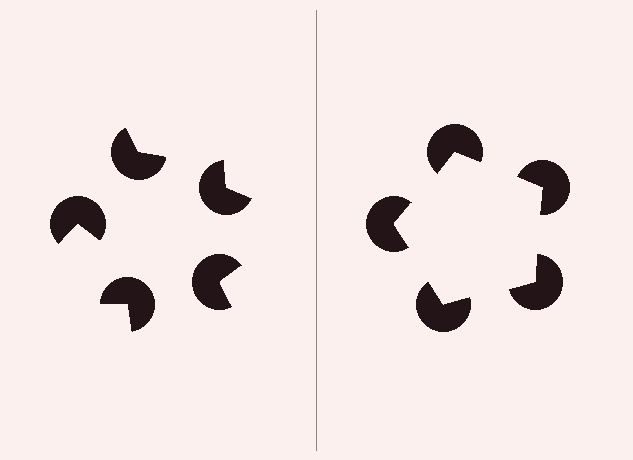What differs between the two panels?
The pac-man discs are positioned identically on both sides; only the wedge orientations differ. On the right they align to a pentagon; on the left they are misaligned.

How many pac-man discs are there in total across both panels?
10 — 5 on each side.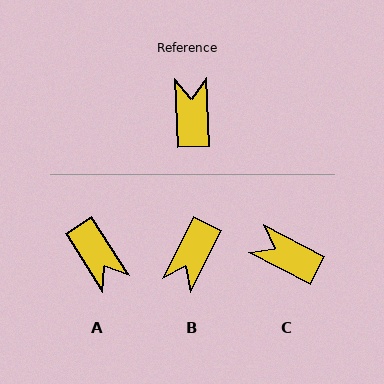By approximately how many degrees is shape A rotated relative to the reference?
Approximately 150 degrees clockwise.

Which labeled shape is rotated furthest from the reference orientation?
B, about 151 degrees away.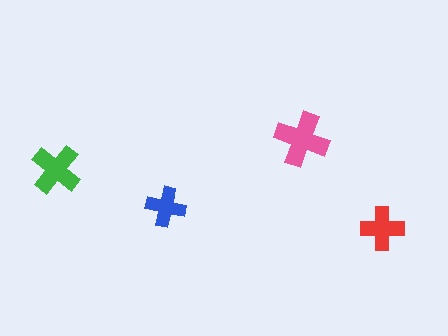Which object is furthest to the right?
The red cross is rightmost.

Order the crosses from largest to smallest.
the pink one, the green one, the red one, the blue one.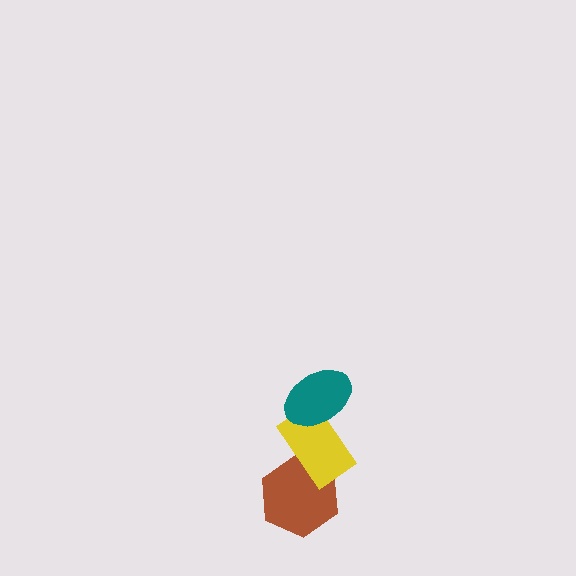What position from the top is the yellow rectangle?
The yellow rectangle is 2nd from the top.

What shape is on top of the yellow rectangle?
The teal ellipse is on top of the yellow rectangle.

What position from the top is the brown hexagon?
The brown hexagon is 3rd from the top.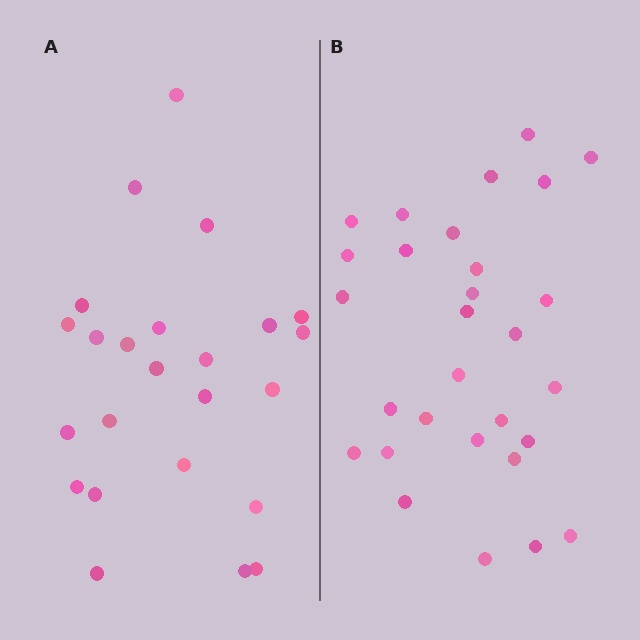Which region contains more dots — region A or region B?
Region B (the right region) has more dots.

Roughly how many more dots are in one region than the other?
Region B has about 5 more dots than region A.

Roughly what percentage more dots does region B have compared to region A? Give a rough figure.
About 20% more.